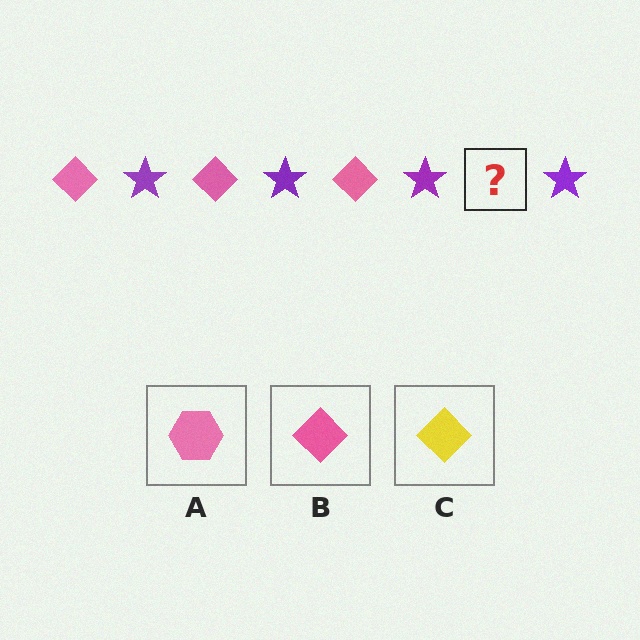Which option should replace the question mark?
Option B.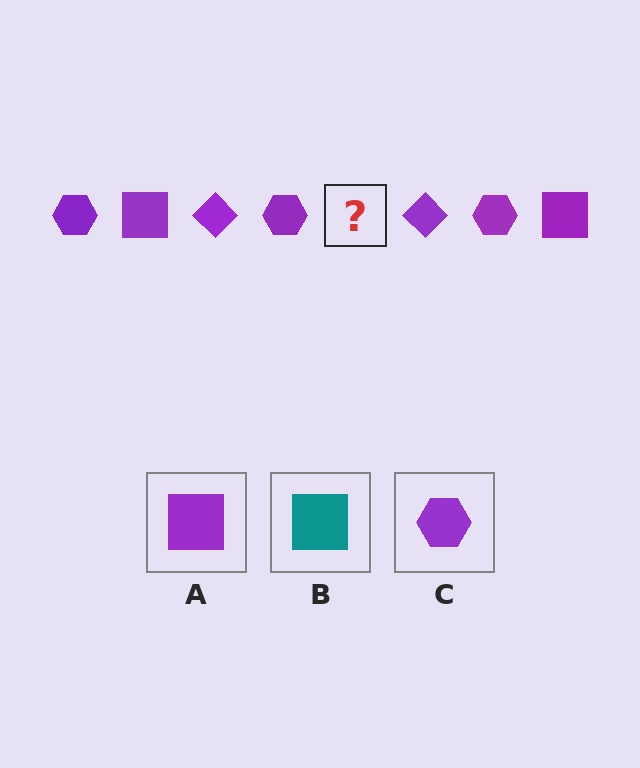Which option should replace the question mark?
Option A.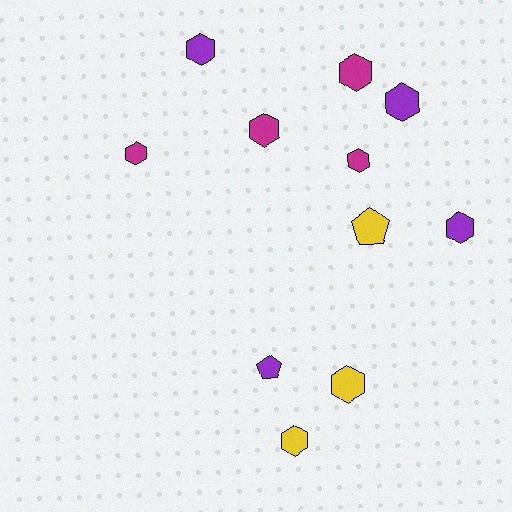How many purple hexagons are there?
There are 3 purple hexagons.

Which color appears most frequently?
Magenta, with 4 objects.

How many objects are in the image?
There are 11 objects.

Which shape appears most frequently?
Hexagon, with 9 objects.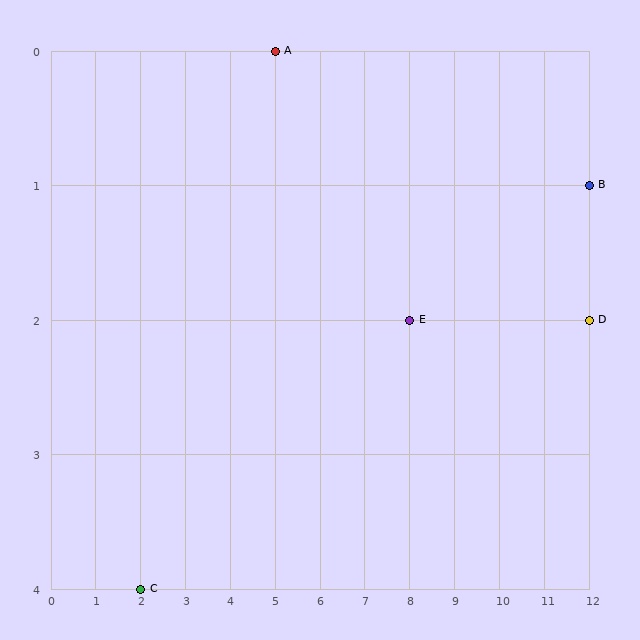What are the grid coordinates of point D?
Point D is at grid coordinates (12, 2).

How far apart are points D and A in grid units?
Points D and A are 7 columns and 2 rows apart (about 7.3 grid units diagonally).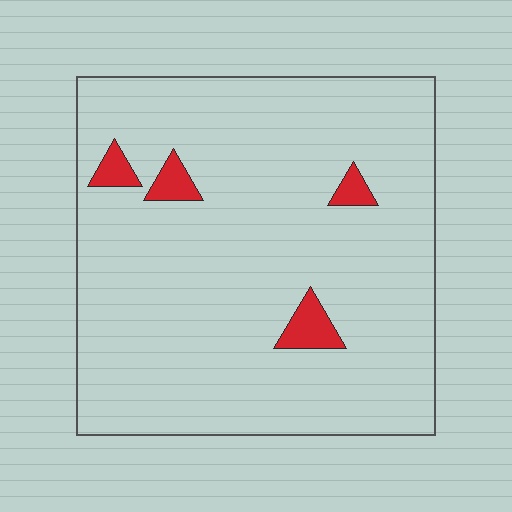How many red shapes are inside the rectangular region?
4.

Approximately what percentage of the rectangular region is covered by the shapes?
Approximately 5%.